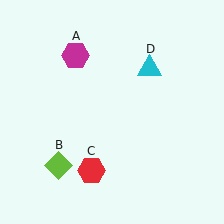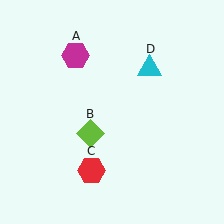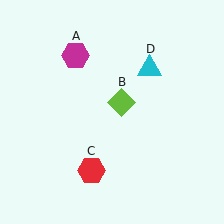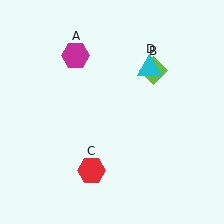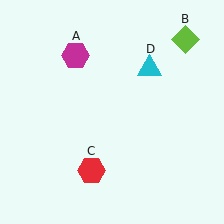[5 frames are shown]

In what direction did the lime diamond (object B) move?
The lime diamond (object B) moved up and to the right.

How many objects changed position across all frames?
1 object changed position: lime diamond (object B).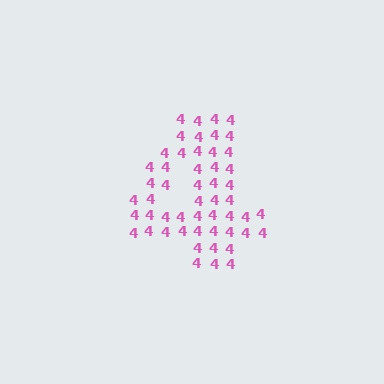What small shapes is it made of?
It is made of small digit 4's.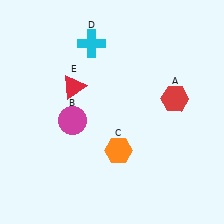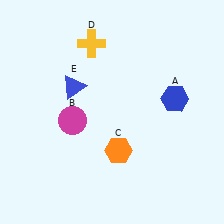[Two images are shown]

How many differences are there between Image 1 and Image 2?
There are 3 differences between the two images.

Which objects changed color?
A changed from red to blue. D changed from cyan to yellow. E changed from red to blue.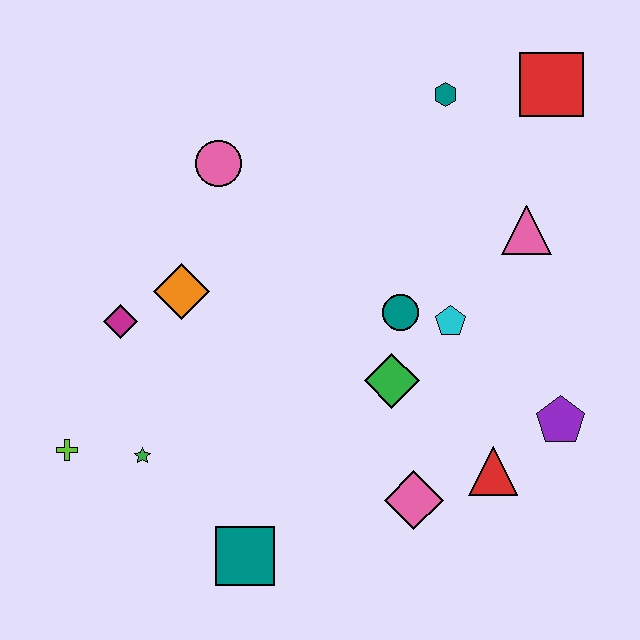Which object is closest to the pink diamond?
The red triangle is closest to the pink diamond.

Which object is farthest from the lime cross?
The red square is farthest from the lime cross.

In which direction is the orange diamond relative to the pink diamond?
The orange diamond is to the left of the pink diamond.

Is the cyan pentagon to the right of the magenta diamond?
Yes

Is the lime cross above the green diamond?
No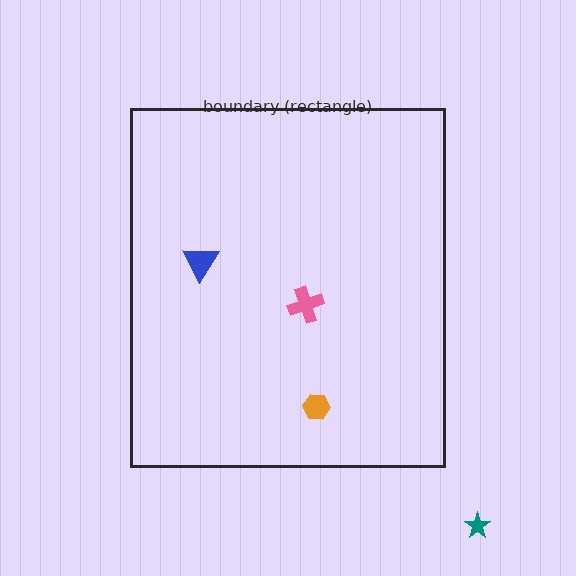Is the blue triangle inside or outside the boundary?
Inside.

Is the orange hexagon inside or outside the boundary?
Inside.